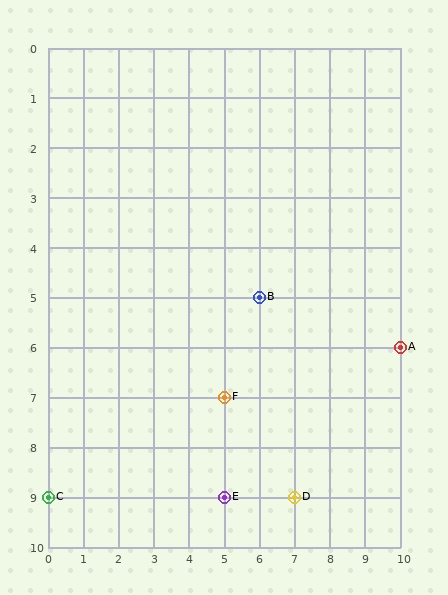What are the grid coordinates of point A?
Point A is at grid coordinates (10, 6).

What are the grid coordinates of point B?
Point B is at grid coordinates (6, 5).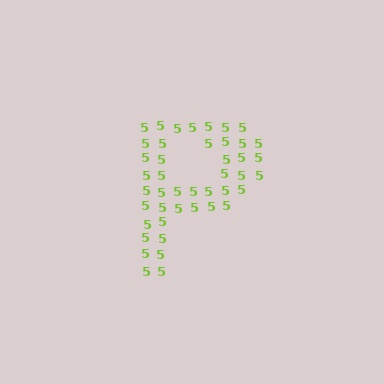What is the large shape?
The large shape is the letter P.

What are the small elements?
The small elements are digit 5's.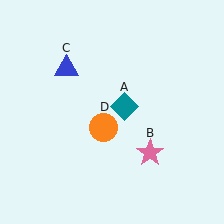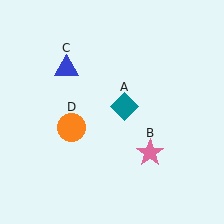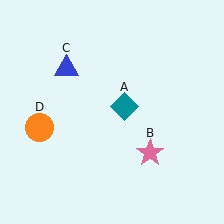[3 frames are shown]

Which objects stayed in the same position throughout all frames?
Teal diamond (object A) and pink star (object B) and blue triangle (object C) remained stationary.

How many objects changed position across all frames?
1 object changed position: orange circle (object D).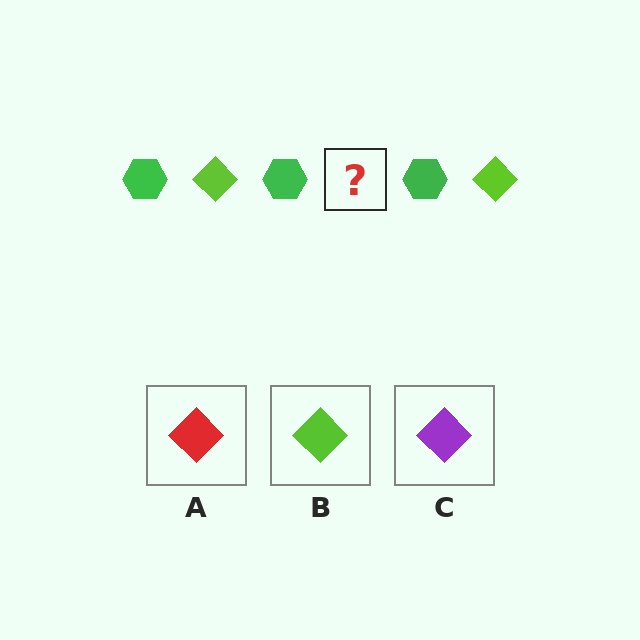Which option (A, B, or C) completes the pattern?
B.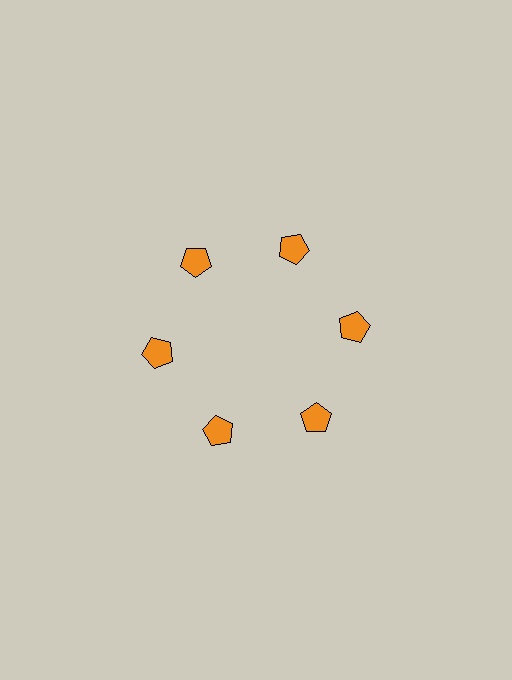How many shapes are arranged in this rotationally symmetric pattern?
There are 6 shapes, arranged in 6 groups of 1.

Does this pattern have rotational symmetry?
Yes, this pattern has 6-fold rotational symmetry. It looks the same after rotating 60 degrees around the center.